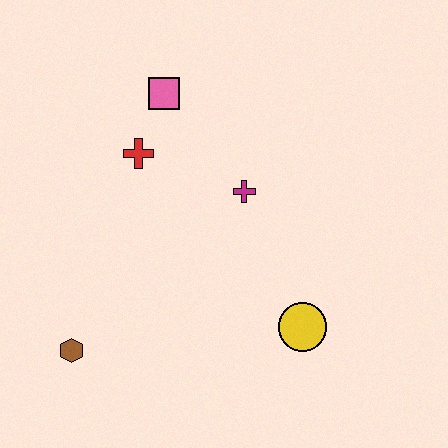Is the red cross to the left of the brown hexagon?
No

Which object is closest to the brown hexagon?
The red cross is closest to the brown hexagon.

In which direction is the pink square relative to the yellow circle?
The pink square is above the yellow circle.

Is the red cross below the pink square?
Yes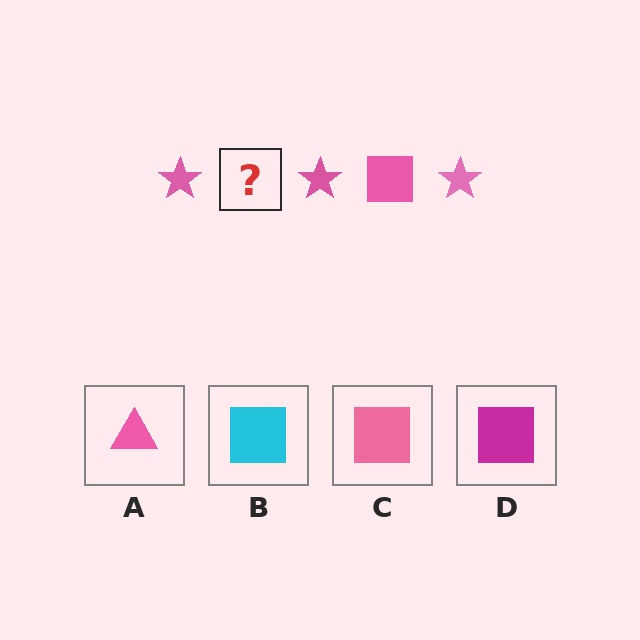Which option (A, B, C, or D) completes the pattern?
C.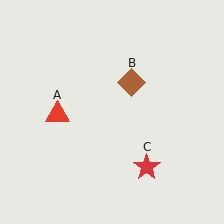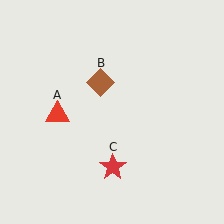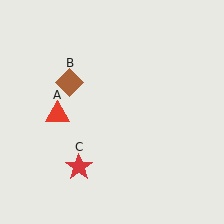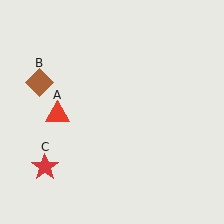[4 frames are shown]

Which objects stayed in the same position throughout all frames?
Red triangle (object A) remained stationary.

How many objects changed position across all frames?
2 objects changed position: brown diamond (object B), red star (object C).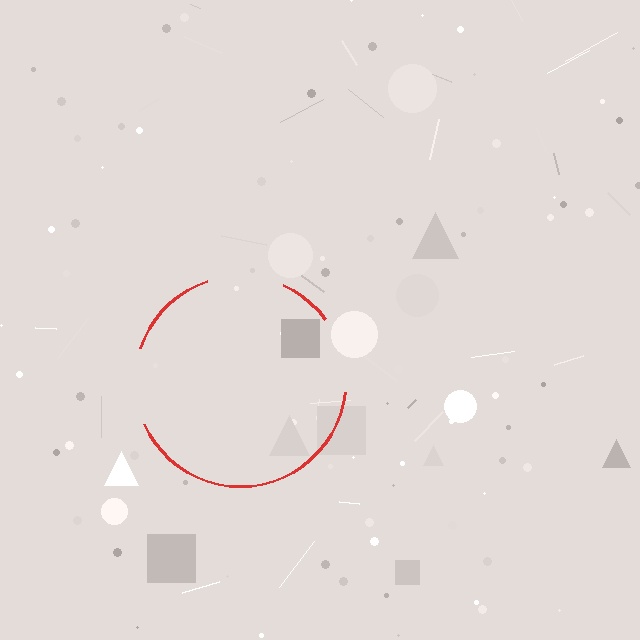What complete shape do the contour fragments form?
The contour fragments form a circle.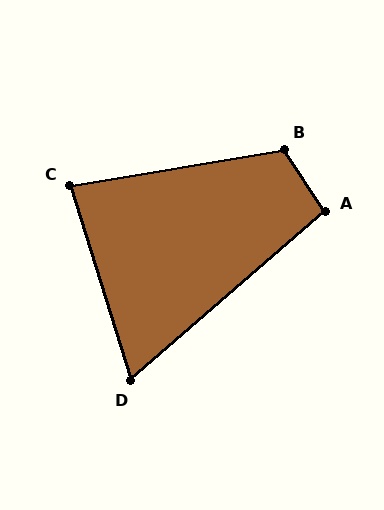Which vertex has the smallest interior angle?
D, at approximately 66 degrees.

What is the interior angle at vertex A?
Approximately 98 degrees (obtuse).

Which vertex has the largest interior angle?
B, at approximately 114 degrees.